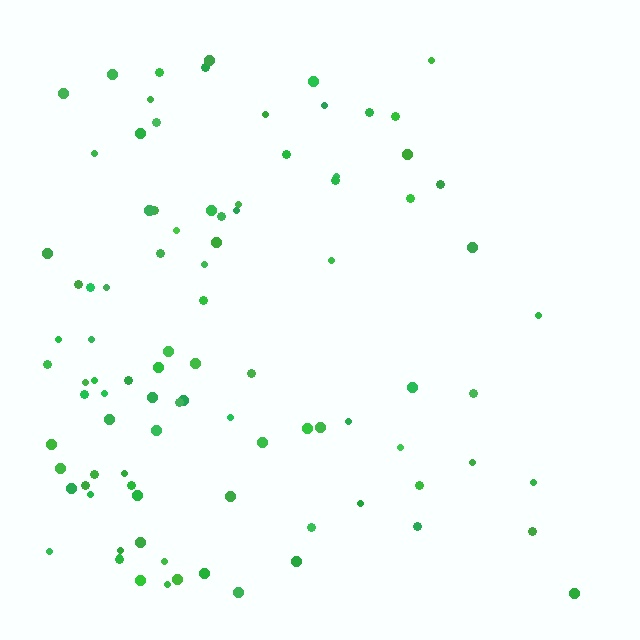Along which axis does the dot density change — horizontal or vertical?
Horizontal.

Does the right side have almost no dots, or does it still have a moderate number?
Still a moderate number, just noticeably fewer than the left.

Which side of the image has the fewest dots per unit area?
The right.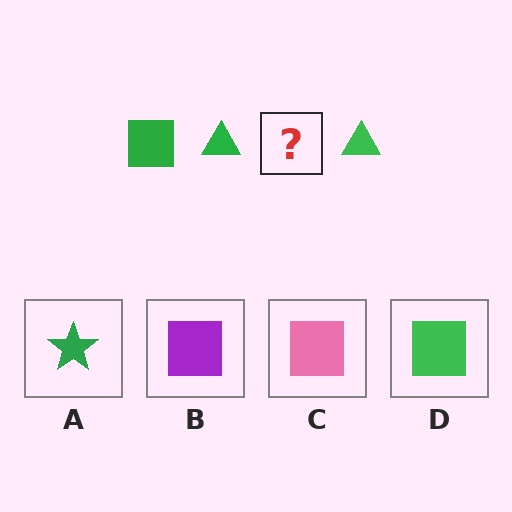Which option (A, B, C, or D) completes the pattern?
D.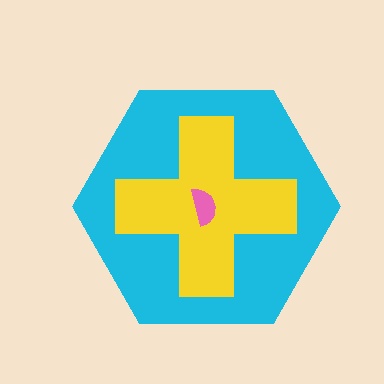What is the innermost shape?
The pink semicircle.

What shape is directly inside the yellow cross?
The pink semicircle.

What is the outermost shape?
The cyan hexagon.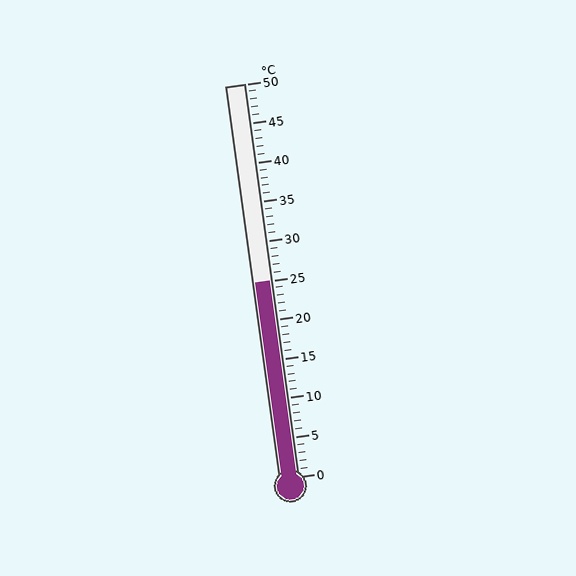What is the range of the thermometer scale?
The thermometer scale ranges from 0°C to 50°C.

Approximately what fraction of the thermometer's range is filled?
The thermometer is filled to approximately 50% of its range.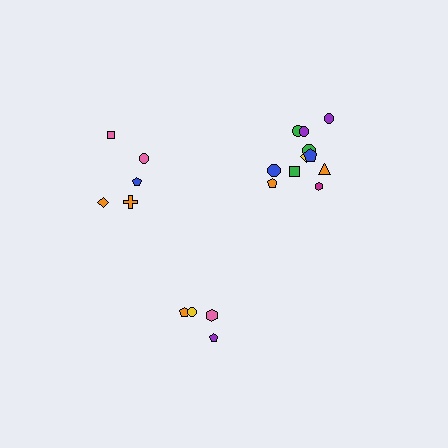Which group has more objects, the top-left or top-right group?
The top-right group.